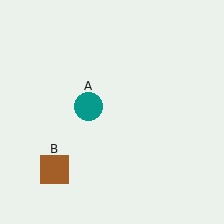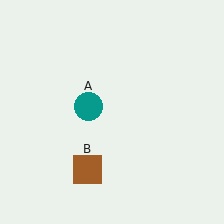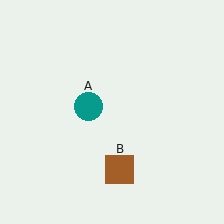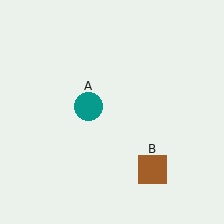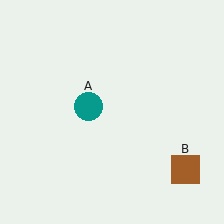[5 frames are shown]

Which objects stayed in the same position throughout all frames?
Teal circle (object A) remained stationary.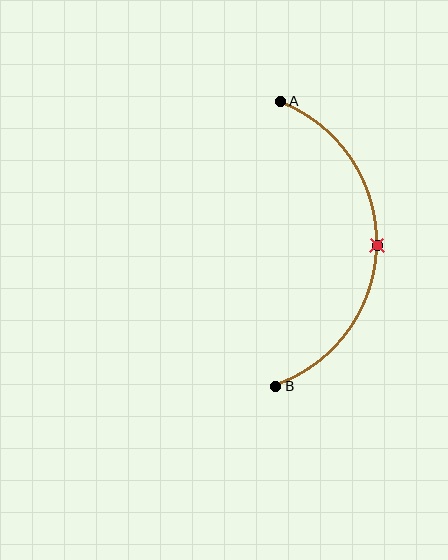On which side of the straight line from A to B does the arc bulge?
The arc bulges to the right of the straight line connecting A and B.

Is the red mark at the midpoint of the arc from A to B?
Yes. The red mark lies on the arc at equal arc-length from both A and B — it is the arc midpoint.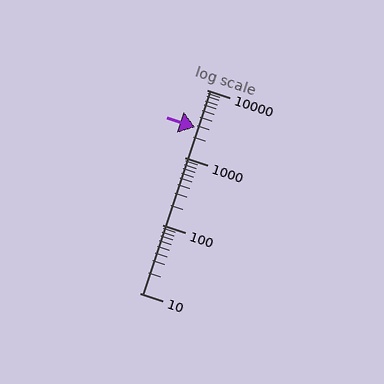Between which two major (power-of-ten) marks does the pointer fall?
The pointer is between 1000 and 10000.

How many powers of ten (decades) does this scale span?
The scale spans 3 decades, from 10 to 10000.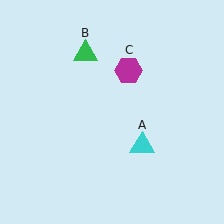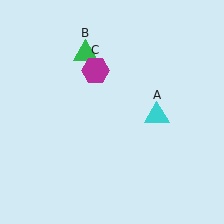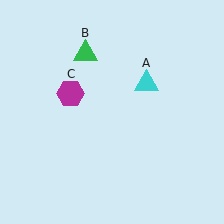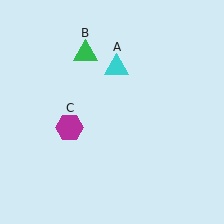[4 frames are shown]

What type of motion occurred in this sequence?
The cyan triangle (object A), magenta hexagon (object C) rotated counterclockwise around the center of the scene.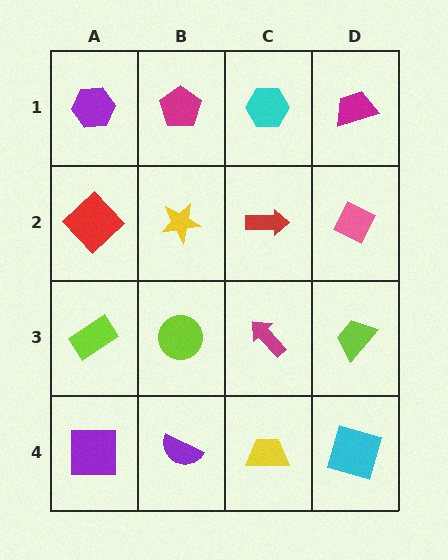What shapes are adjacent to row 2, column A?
A purple hexagon (row 1, column A), a lime rectangle (row 3, column A), a yellow star (row 2, column B).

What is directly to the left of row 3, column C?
A lime circle.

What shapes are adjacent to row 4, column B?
A lime circle (row 3, column B), a purple square (row 4, column A), a yellow trapezoid (row 4, column C).